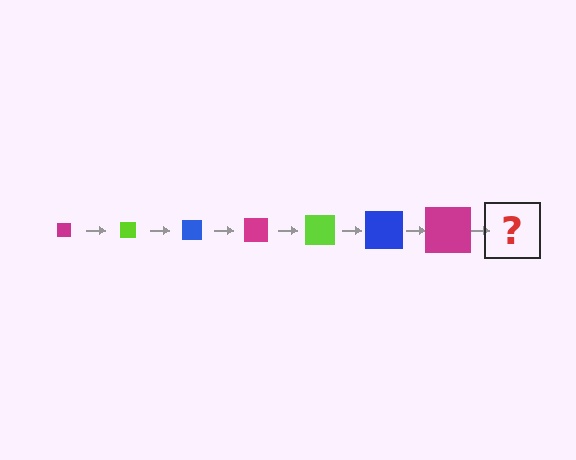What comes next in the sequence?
The next element should be a lime square, larger than the previous one.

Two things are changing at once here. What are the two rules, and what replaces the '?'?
The two rules are that the square grows larger each step and the color cycles through magenta, lime, and blue. The '?' should be a lime square, larger than the previous one.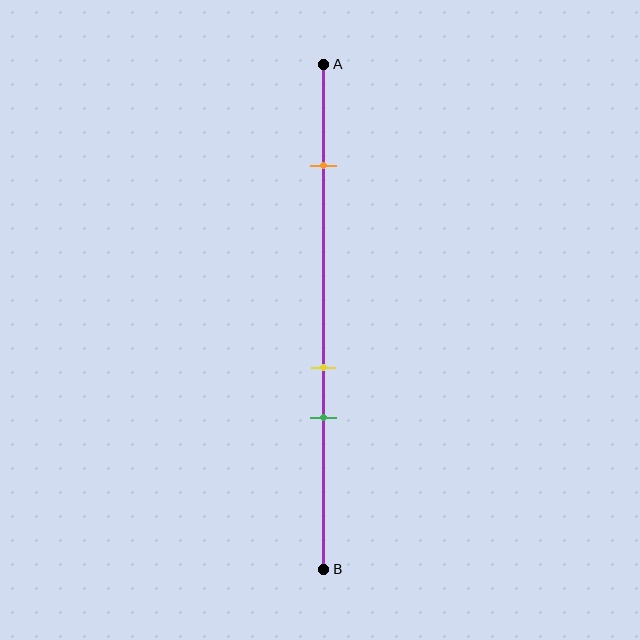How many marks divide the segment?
There are 3 marks dividing the segment.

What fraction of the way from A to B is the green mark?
The green mark is approximately 70% (0.7) of the way from A to B.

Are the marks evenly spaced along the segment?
No, the marks are not evenly spaced.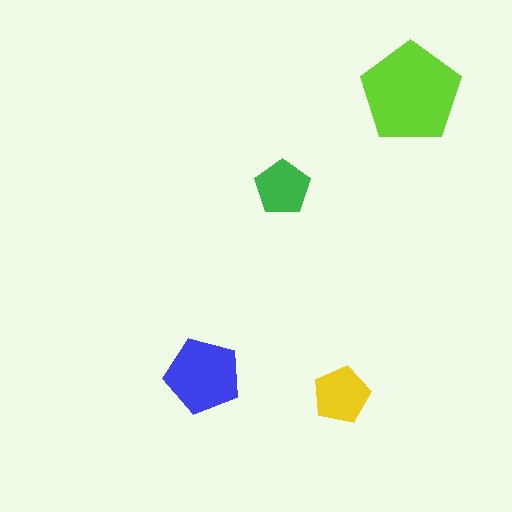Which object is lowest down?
The yellow pentagon is bottommost.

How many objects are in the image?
There are 4 objects in the image.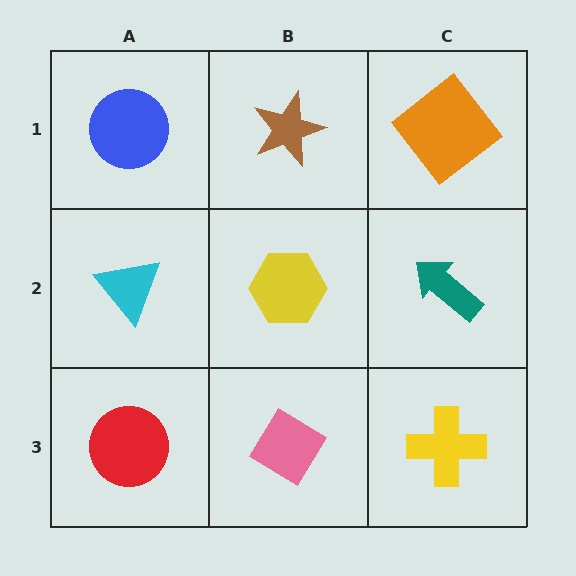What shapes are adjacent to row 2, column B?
A brown star (row 1, column B), a pink diamond (row 3, column B), a cyan triangle (row 2, column A), a teal arrow (row 2, column C).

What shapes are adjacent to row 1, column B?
A yellow hexagon (row 2, column B), a blue circle (row 1, column A), an orange diamond (row 1, column C).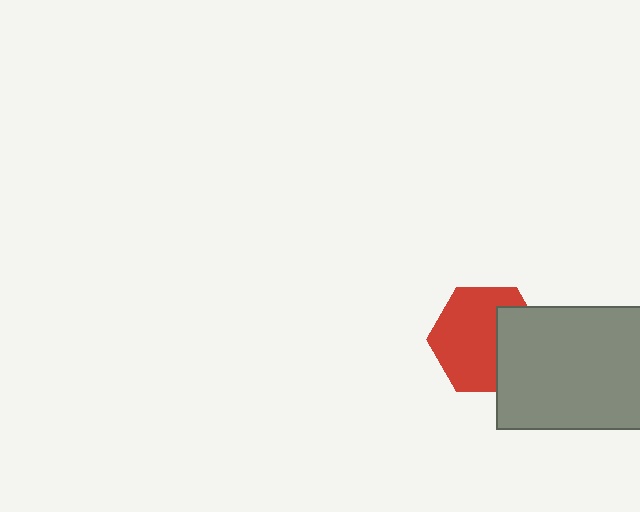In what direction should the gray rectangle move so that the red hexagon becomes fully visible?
The gray rectangle should move right. That is the shortest direction to clear the overlap and leave the red hexagon fully visible.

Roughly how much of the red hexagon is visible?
About half of it is visible (roughly 65%).